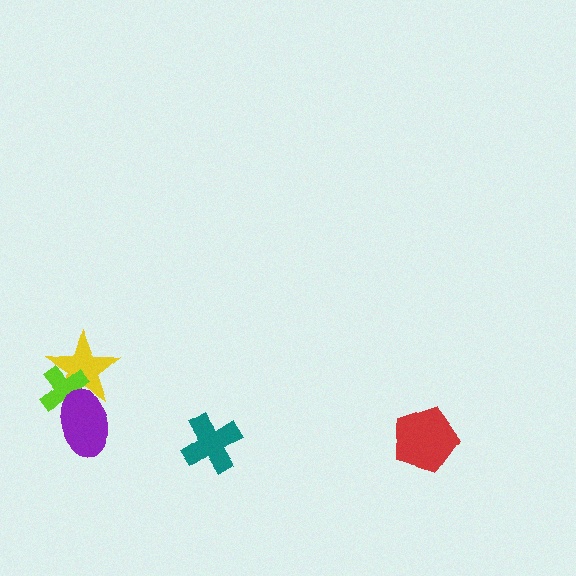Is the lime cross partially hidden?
Yes, it is partially covered by another shape.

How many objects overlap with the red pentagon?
0 objects overlap with the red pentagon.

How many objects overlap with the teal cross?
0 objects overlap with the teal cross.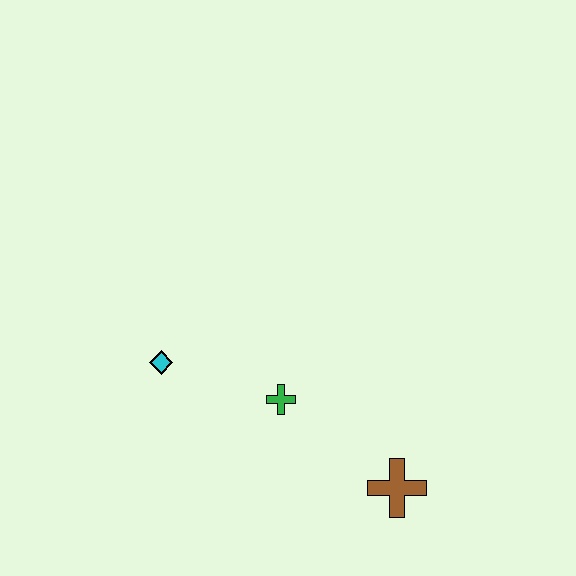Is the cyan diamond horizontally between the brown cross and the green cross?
No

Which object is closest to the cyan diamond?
The green cross is closest to the cyan diamond.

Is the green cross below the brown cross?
No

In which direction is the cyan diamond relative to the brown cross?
The cyan diamond is to the left of the brown cross.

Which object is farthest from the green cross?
The brown cross is farthest from the green cross.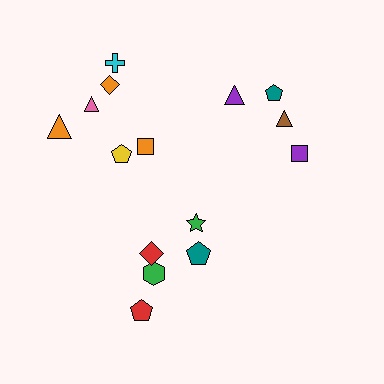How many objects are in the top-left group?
There are 6 objects.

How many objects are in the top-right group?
There are 4 objects.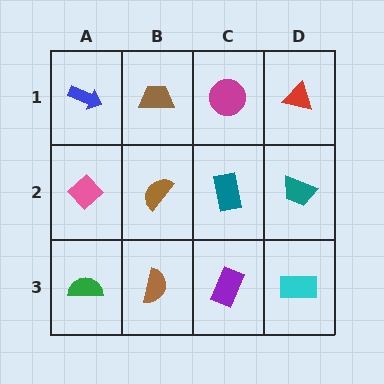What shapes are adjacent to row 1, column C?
A teal rectangle (row 2, column C), a brown trapezoid (row 1, column B), a red triangle (row 1, column D).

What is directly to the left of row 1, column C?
A brown trapezoid.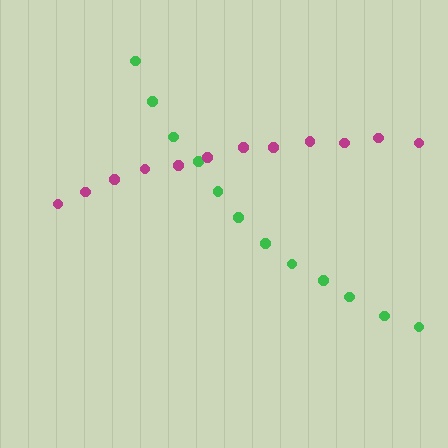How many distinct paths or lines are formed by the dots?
There are 2 distinct paths.